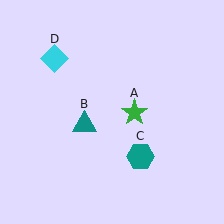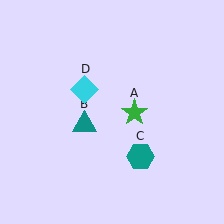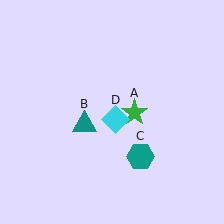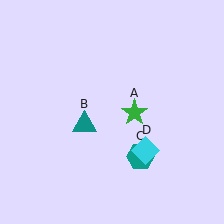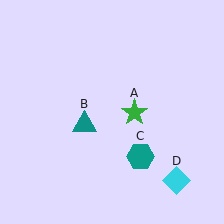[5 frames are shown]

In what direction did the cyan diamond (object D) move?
The cyan diamond (object D) moved down and to the right.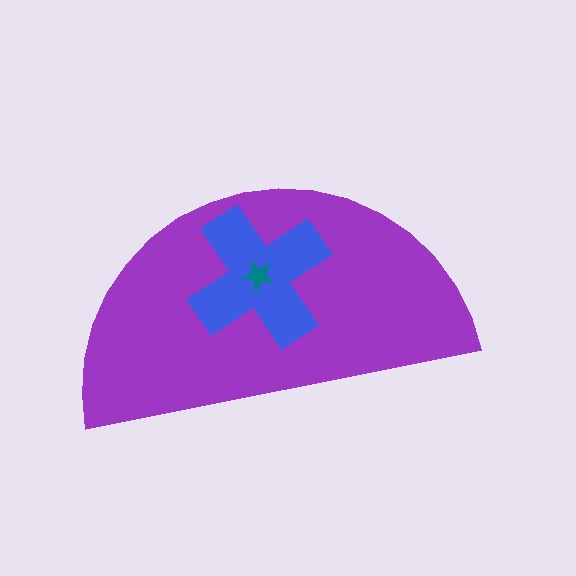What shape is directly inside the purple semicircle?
The blue cross.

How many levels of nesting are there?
3.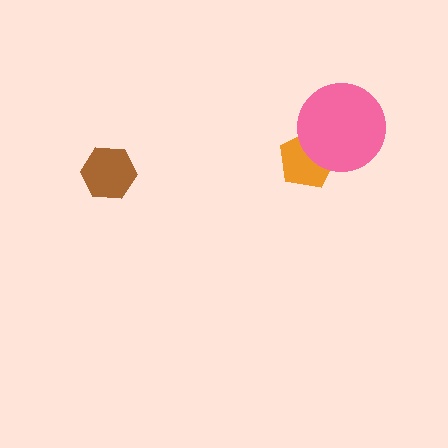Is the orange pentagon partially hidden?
Yes, it is partially covered by another shape.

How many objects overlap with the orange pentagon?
1 object overlaps with the orange pentagon.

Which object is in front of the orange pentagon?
The pink circle is in front of the orange pentagon.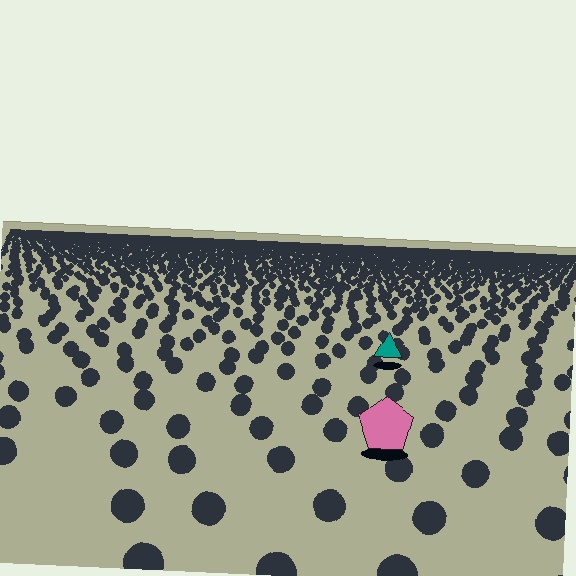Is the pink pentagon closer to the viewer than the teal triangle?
Yes. The pink pentagon is closer — you can tell from the texture gradient: the ground texture is coarser near it.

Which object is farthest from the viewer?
The teal triangle is farthest from the viewer. It appears smaller and the ground texture around it is denser.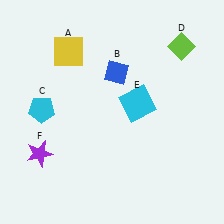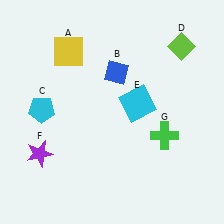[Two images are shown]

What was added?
A green cross (G) was added in Image 2.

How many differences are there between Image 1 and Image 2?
There is 1 difference between the two images.